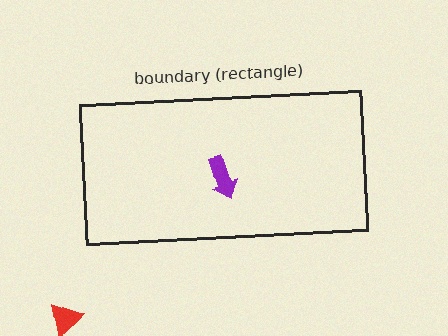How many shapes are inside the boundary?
1 inside, 1 outside.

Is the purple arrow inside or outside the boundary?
Inside.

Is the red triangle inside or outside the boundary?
Outside.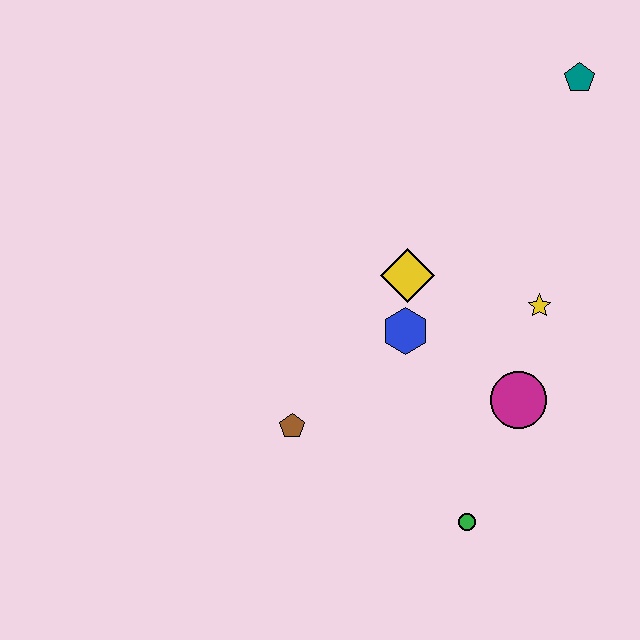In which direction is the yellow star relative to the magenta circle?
The yellow star is above the magenta circle.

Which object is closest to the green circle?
The magenta circle is closest to the green circle.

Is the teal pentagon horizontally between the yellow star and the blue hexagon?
No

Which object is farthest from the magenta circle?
The teal pentagon is farthest from the magenta circle.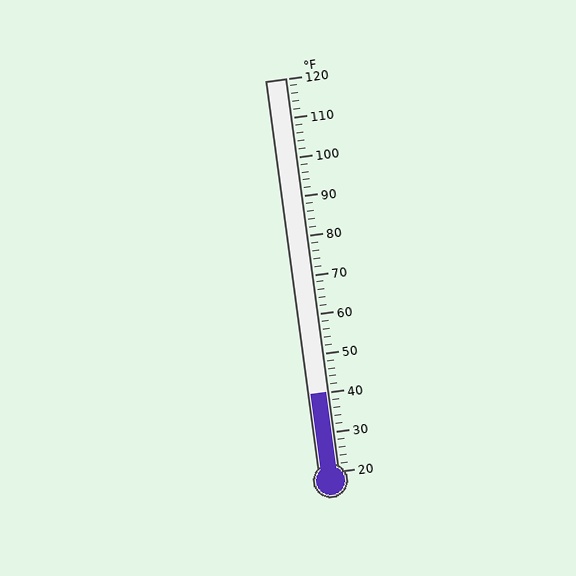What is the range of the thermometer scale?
The thermometer scale ranges from 20°F to 120°F.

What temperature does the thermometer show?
The thermometer shows approximately 40°F.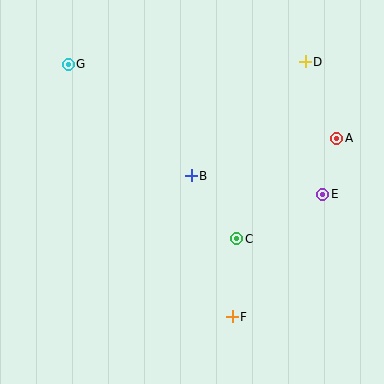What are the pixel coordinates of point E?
Point E is at (323, 194).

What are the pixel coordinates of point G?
Point G is at (68, 64).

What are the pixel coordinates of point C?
Point C is at (237, 239).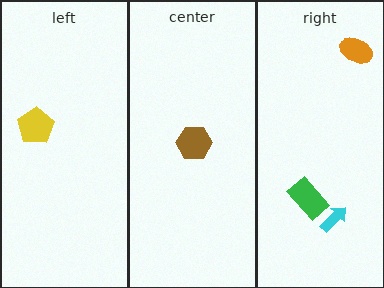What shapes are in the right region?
The orange ellipse, the cyan arrow, the green rectangle.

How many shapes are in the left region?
1.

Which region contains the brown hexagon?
The center region.